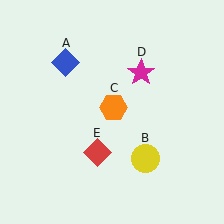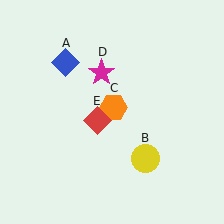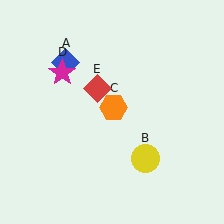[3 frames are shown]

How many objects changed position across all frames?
2 objects changed position: magenta star (object D), red diamond (object E).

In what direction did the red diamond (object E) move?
The red diamond (object E) moved up.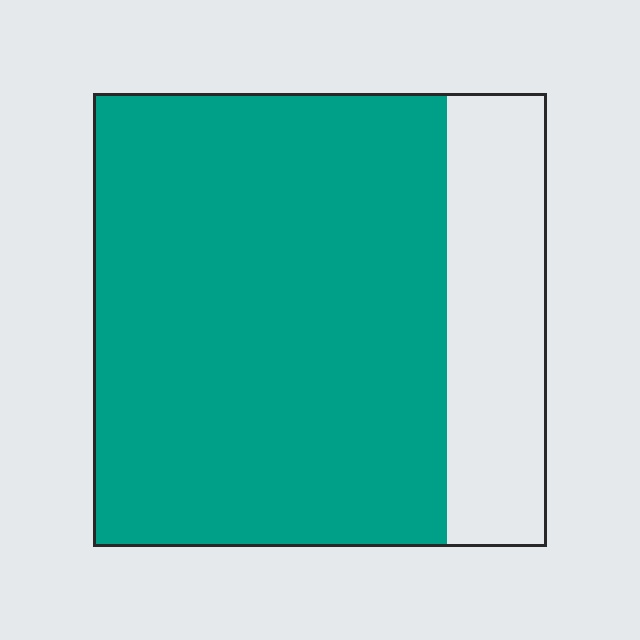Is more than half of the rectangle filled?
Yes.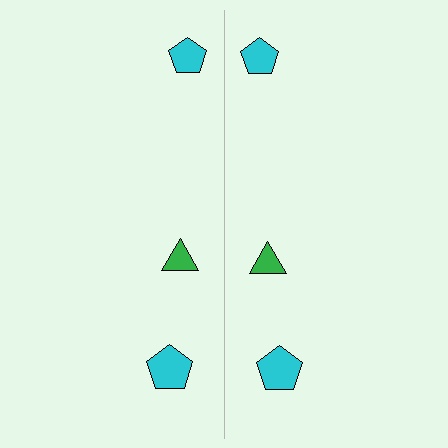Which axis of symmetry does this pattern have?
The pattern has a vertical axis of symmetry running through the center of the image.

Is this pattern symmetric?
Yes, this pattern has bilateral (reflection) symmetry.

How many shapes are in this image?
There are 6 shapes in this image.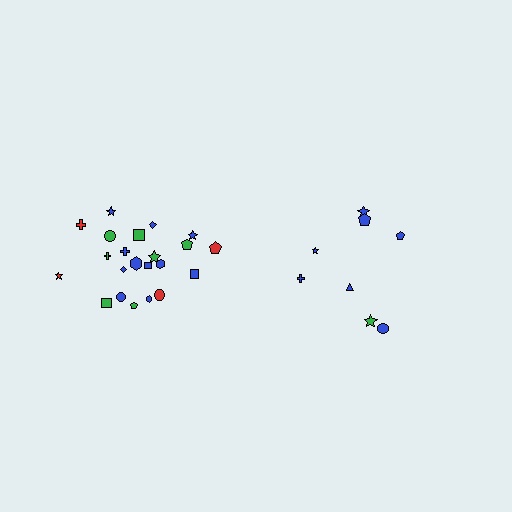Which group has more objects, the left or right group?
The left group.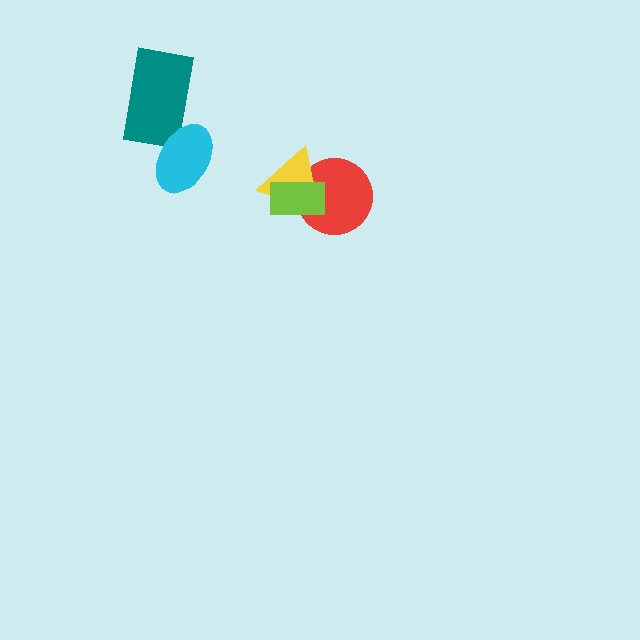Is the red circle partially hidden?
Yes, it is partially covered by another shape.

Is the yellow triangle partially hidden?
Yes, it is partially covered by another shape.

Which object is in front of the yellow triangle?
The lime rectangle is in front of the yellow triangle.